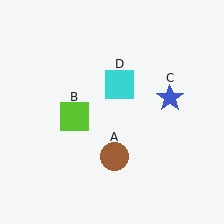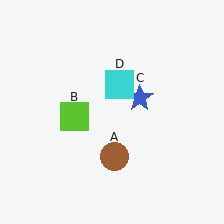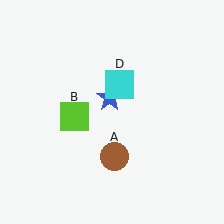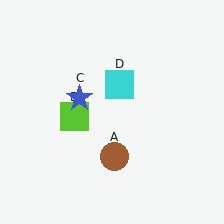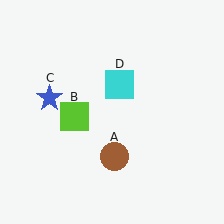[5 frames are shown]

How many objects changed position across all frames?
1 object changed position: blue star (object C).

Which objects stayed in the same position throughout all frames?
Brown circle (object A) and lime square (object B) and cyan square (object D) remained stationary.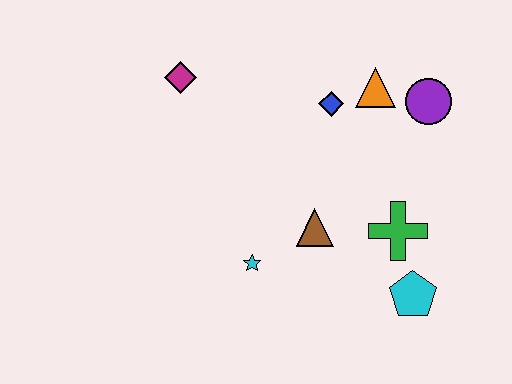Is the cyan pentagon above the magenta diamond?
No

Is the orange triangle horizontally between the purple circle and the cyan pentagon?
No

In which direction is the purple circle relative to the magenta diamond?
The purple circle is to the right of the magenta diamond.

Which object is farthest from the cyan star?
The purple circle is farthest from the cyan star.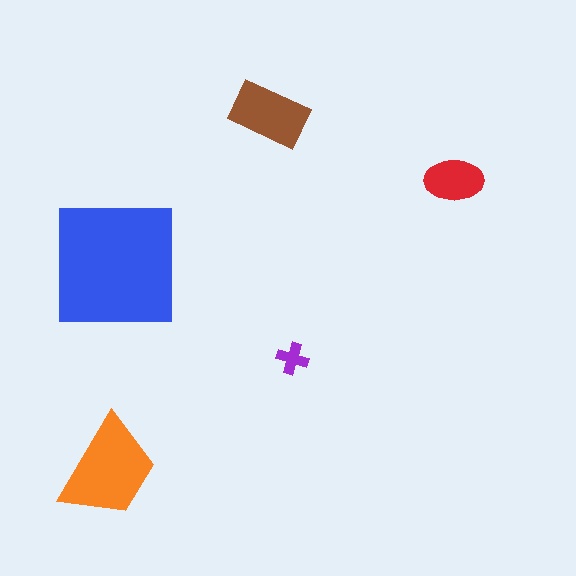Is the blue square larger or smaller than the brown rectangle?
Larger.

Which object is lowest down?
The orange trapezoid is bottommost.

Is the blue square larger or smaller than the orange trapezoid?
Larger.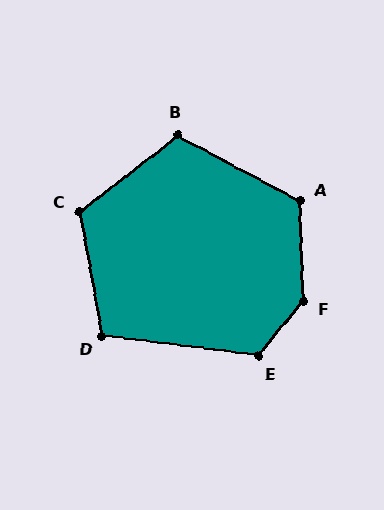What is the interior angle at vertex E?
Approximately 122 degrees (obtuse).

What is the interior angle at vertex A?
Approximately 120 degrees (obtuse).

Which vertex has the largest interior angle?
F, at approximately 138 degrees.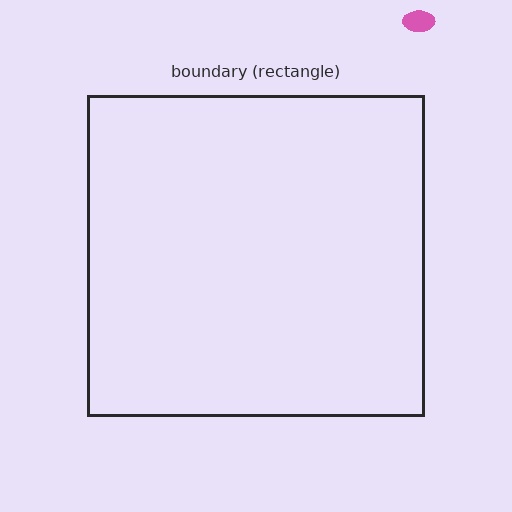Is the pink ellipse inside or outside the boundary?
Outside.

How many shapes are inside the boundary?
0 inside, 1 outside.